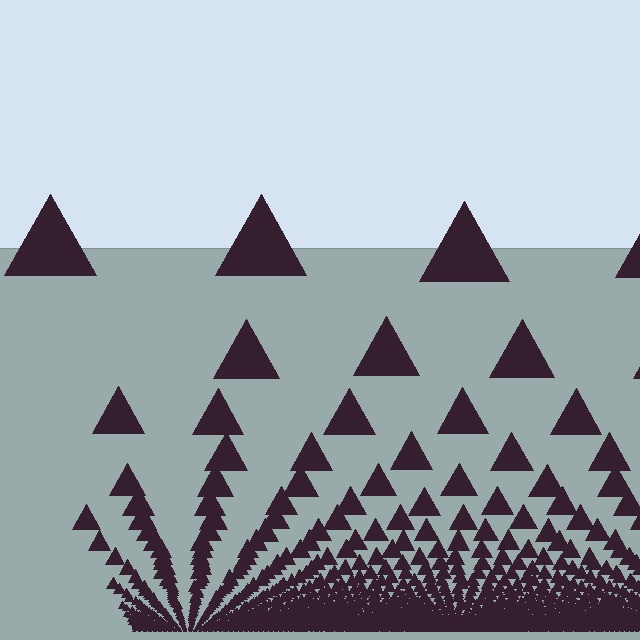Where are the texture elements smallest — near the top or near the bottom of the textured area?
Near the bottom.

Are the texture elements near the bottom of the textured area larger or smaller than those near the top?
Smaller. The gradient is inverted — elements near the bottom are smaller and denser.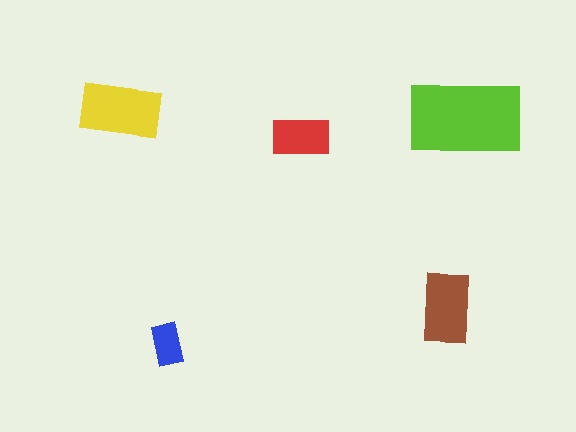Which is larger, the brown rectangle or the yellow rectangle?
The yellow one.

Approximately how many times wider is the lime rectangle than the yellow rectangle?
About 1.5 times wider.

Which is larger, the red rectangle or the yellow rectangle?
The yellow one.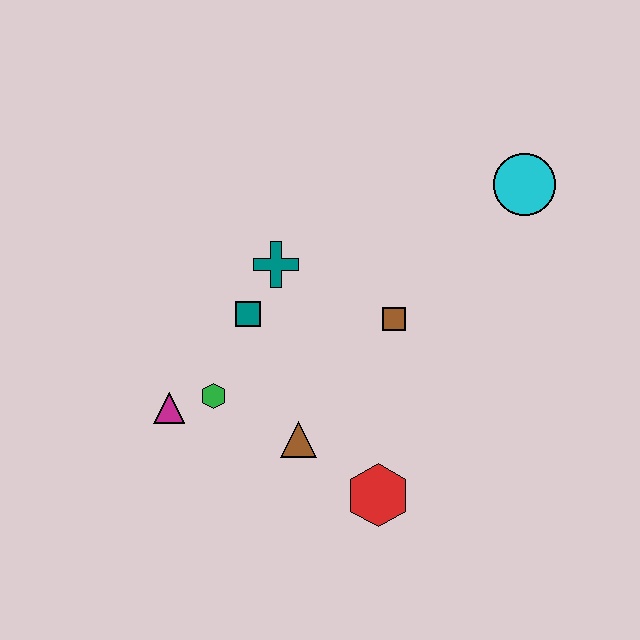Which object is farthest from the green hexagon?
The cyan circle is farthest from the green hexagon.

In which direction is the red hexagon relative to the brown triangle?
The red hexagon is to the right of the brown triangle.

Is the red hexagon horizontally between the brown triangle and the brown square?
Yes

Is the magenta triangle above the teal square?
No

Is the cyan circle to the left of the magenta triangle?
No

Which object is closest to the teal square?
The teal cross is closest to the teal square.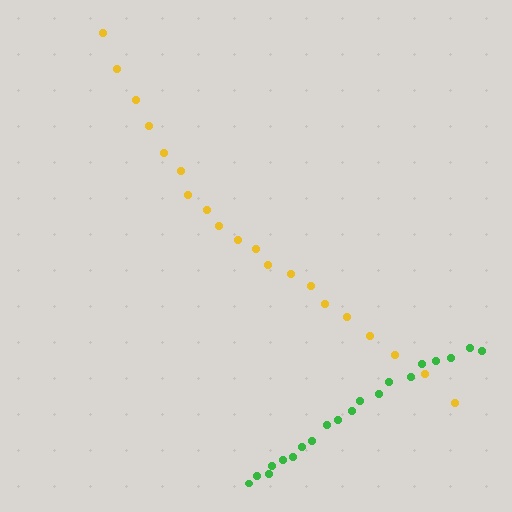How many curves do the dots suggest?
There are 2 distinct paths.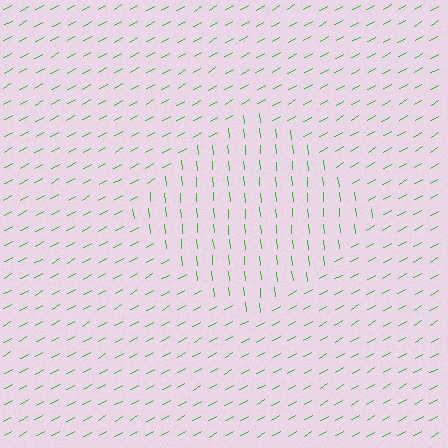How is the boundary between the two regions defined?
The boundary is defined purely by a change in line orientation (approximately 66 degrees difference). All lines are the same color and thickness.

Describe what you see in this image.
The image is filled with small green line segments. A diamond region in the image has lines oriented differently from the surrounding lines, creating a visible texture boundary.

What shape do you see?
I see a diamond.